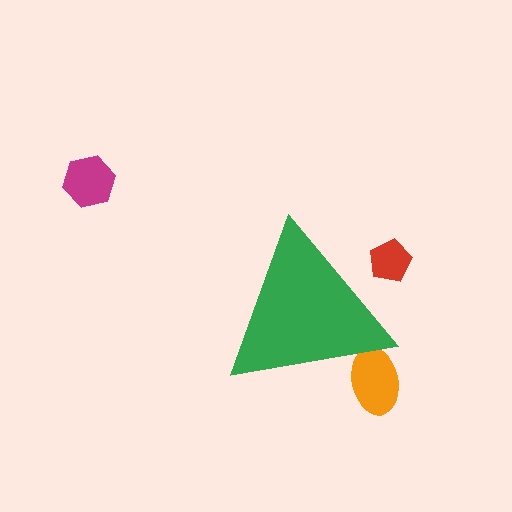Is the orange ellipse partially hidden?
Yes, the orange ellipse is partially hidden behind the green triangle.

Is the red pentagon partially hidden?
Yes, the red pentagon is partially hidden behind the green triangle.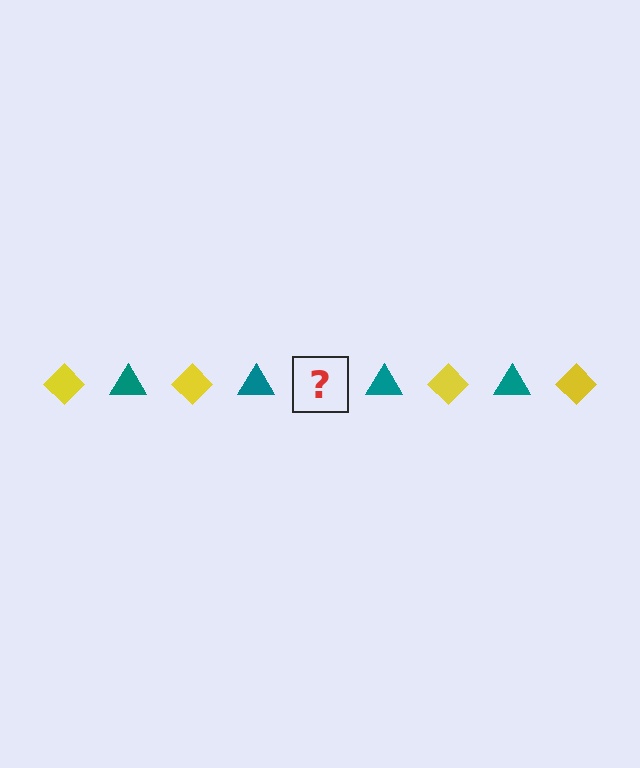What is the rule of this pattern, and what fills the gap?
The rule is that the pattern alternates between yellow diamond and teal triangle. The gap should be filled with a yellow diamond.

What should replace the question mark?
The question mark should be replaced with a yellow diamond.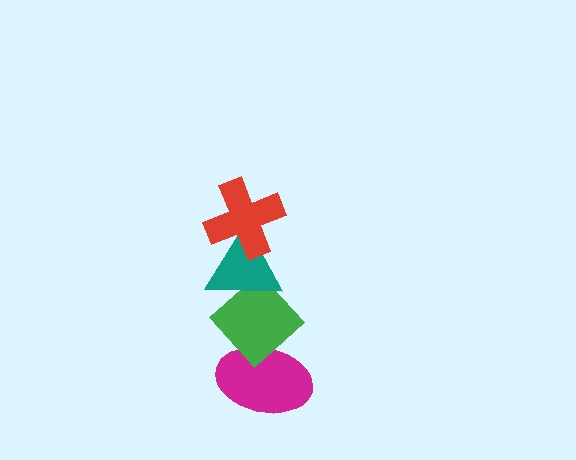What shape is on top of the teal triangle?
The red cross is on top of the teal triangle.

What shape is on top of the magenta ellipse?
The green diamond is on top of the magenta ellipse.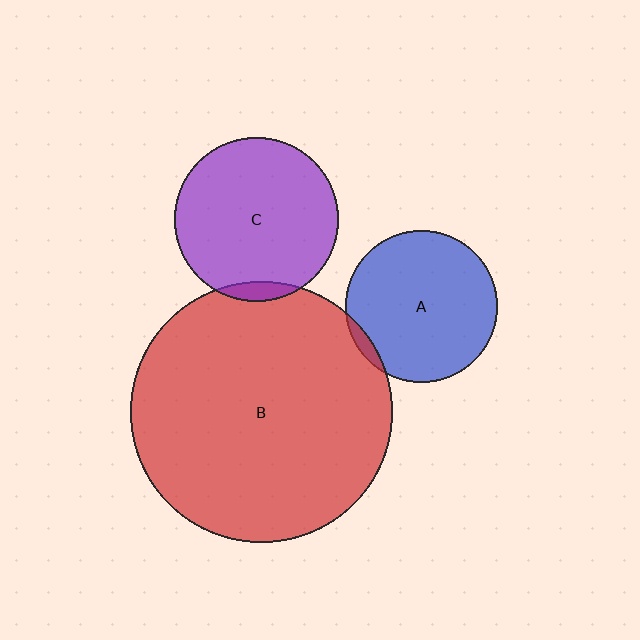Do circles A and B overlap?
Yes.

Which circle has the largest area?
Circle B (red).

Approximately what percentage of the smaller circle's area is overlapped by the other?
Approximately 5%.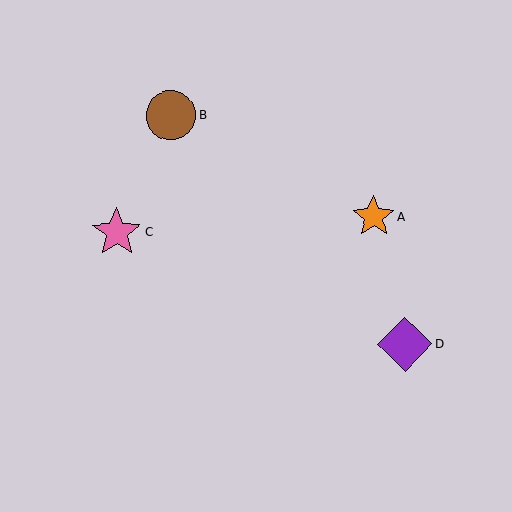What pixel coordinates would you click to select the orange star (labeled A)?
Click at (374, 217) to select the orange star A.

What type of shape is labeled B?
Shape B is a brown circle.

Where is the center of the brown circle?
The center of the brown circle is at (171, 116).